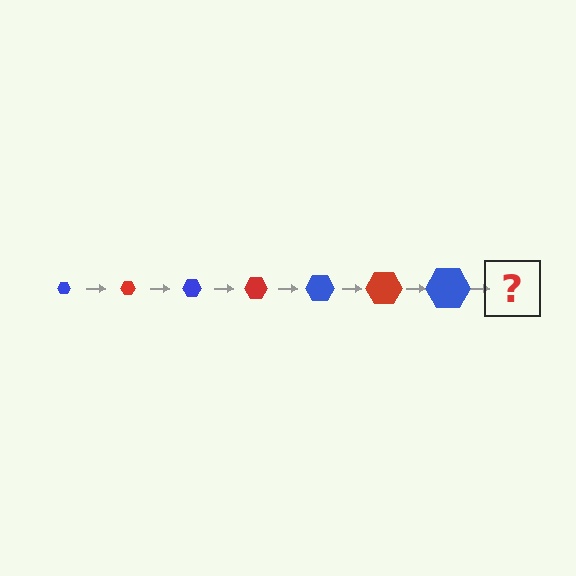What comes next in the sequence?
The next element should be a red hexagon, larger than the previous one.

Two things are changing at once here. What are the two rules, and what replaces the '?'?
The two rules are that the hexagon grows larger each step and the color cycles through blue and red. The '?' should be a red hexagon, larger than the previous one.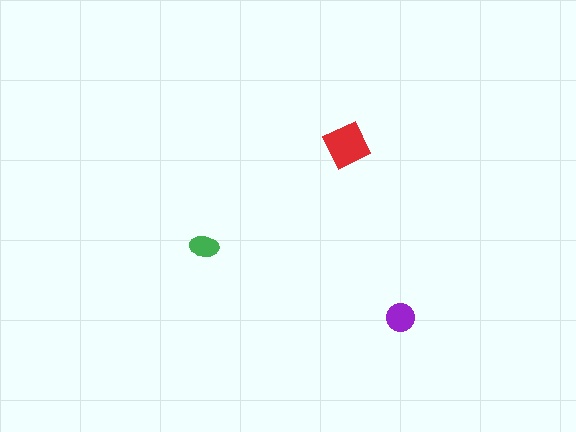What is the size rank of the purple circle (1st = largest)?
2nd.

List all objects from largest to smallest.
The red square, the purple circle, the green ellipse.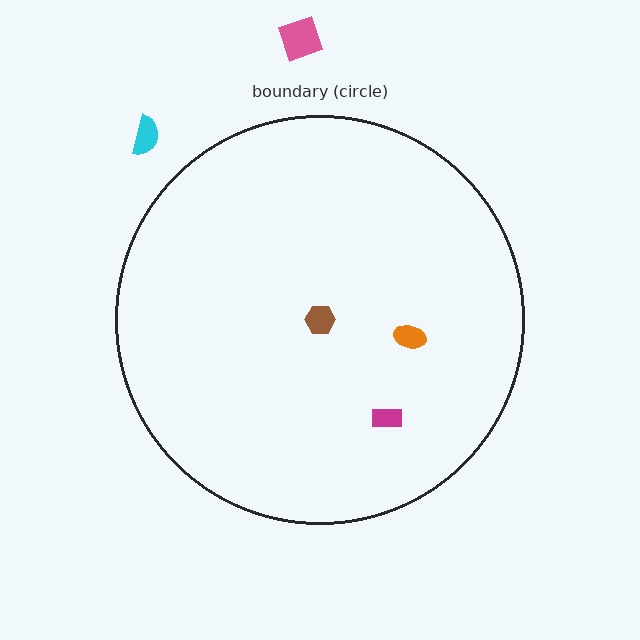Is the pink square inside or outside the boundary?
Outside.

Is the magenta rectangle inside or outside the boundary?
Inside.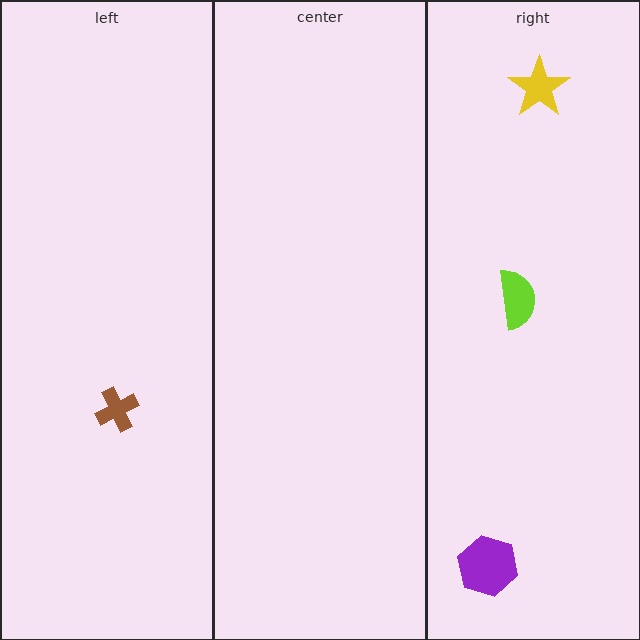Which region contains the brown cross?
The left region.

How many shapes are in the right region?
3.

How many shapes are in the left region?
1.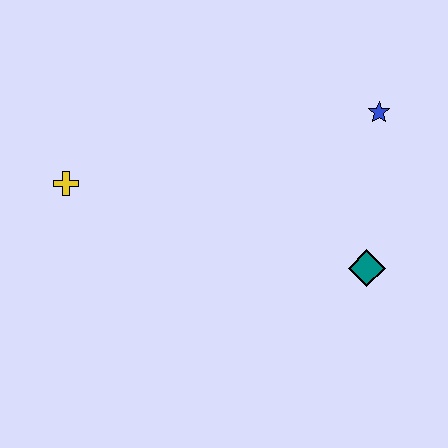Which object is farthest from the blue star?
The yellow cross is farthest from the blue star.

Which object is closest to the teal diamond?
The blue star is closest to the teal diamond.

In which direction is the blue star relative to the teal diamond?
The blue star is above the teal diamond.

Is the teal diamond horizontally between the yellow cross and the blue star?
Yes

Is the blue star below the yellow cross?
No